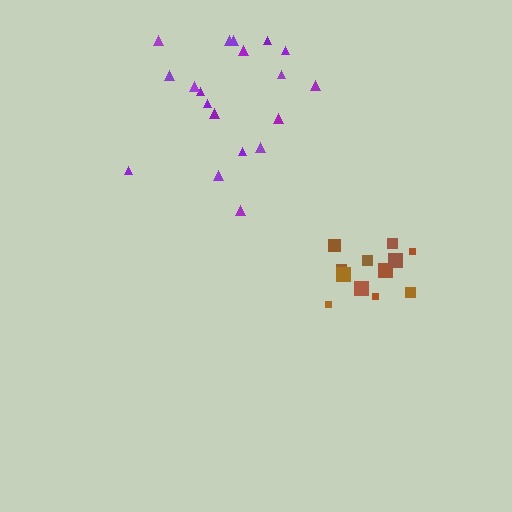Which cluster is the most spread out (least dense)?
Purple.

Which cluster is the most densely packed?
Brown.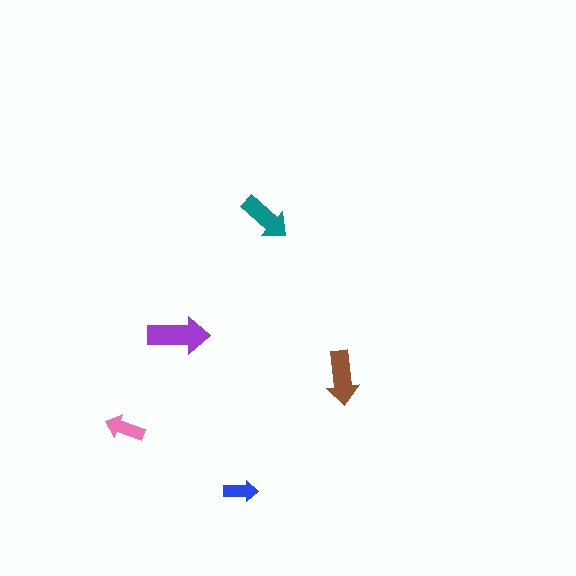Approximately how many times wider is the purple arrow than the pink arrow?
About 1.5 times wider.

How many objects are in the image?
There are 5 objects in the image.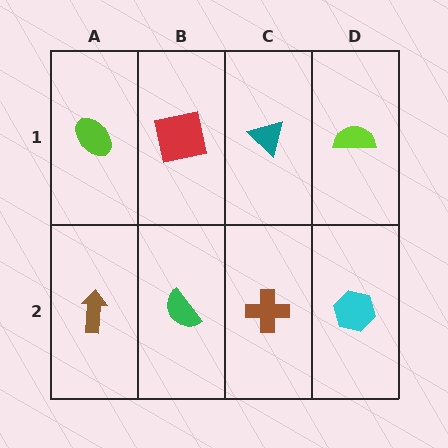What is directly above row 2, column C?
A teal triangle.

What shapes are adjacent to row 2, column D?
A lime semicircle (row 1, column D), a brown cross (row 2, column C).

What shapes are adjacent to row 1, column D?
A cyan hexagon (row 2, column D), a teal triangle (row 1, column C).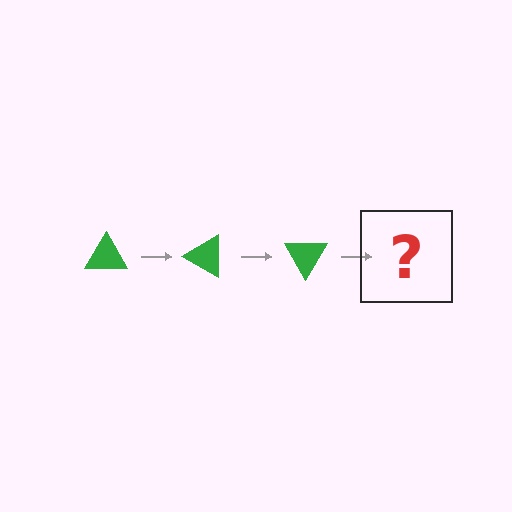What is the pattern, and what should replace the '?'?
The pattern is that the triangle rotates 30 degrees each step. The '?' should be a green triangle rotated 90 degrees.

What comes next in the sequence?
The next element should be a green triangle rotated 90 degrees.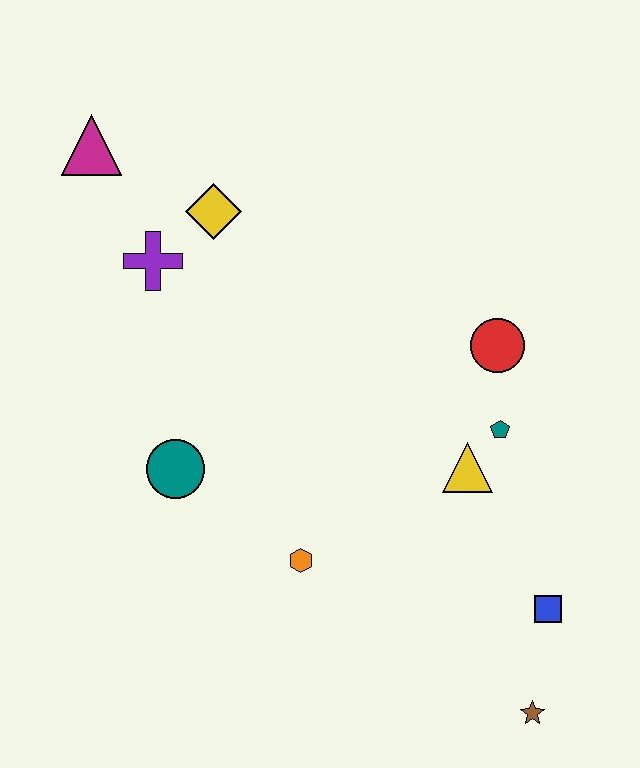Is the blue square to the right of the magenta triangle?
Yes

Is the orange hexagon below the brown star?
No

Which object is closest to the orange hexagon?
The teal circle is closest to the orange hexagon.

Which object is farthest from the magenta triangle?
The brown star is farthest from the magenta triangle.